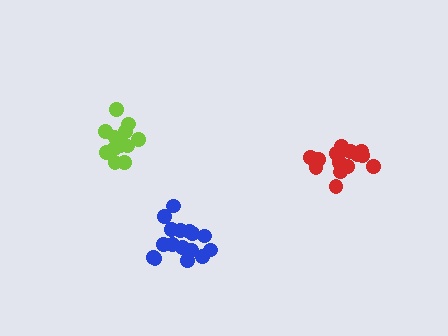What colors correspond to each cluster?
The clusters are colored: lime, red, blue.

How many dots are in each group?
Group 1: 13 dots, Group 2: 16 dots, Group 3: 18 dots (47 total).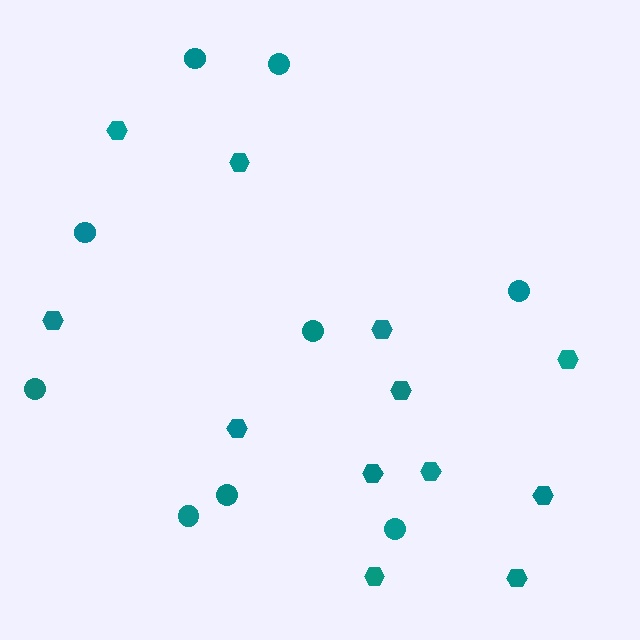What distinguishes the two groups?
There are 2 groups: one group of hexagons (12) and one group of circles (9).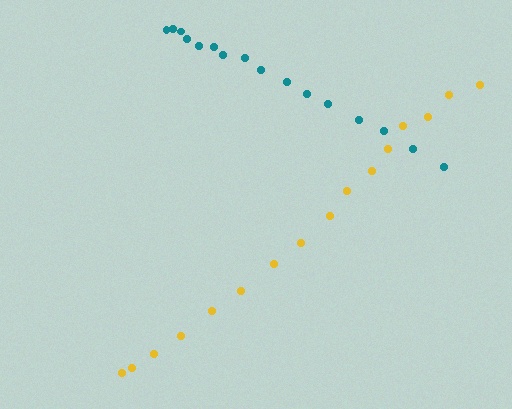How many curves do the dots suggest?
There are 2 distinct paths.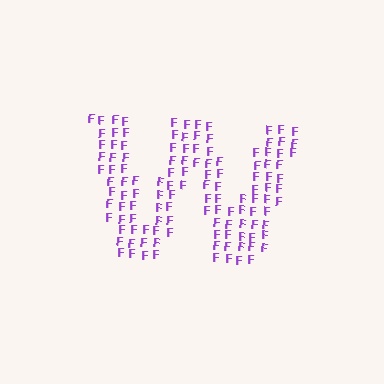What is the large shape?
The large shape is the letter W.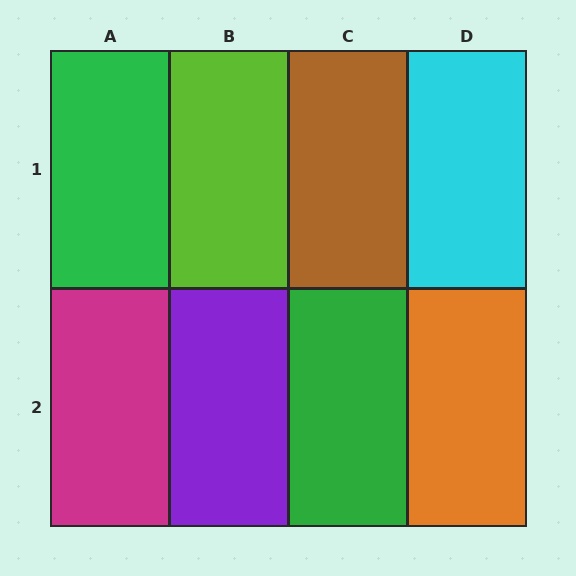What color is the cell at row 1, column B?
Lime.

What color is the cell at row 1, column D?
Cyan.